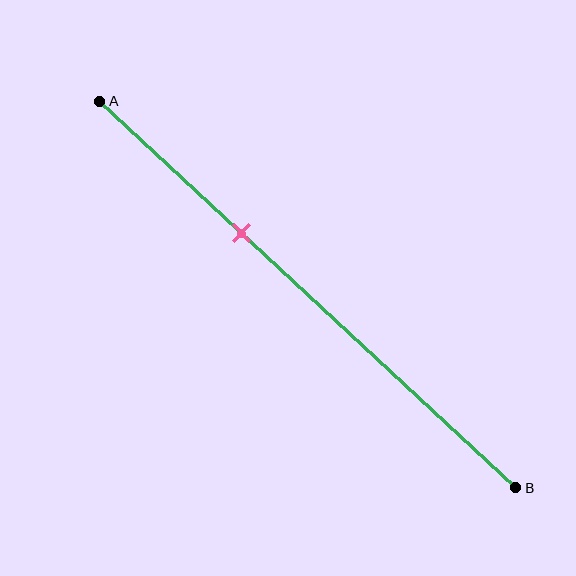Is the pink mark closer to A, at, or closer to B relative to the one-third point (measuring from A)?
The pink mark is approximately at the one-third point of segment AB.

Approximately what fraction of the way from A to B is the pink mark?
The pink mark is approximately 35% of the way from A to B.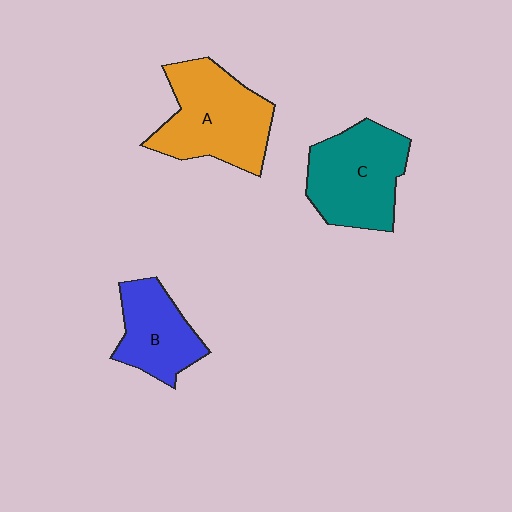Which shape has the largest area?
Shape A (orange).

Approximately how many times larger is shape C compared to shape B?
Approximately 1.4 times.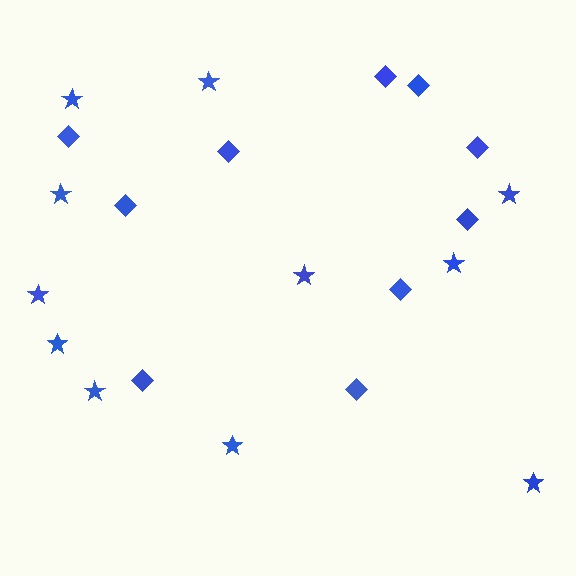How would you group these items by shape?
There are 2 groups: one group of stars (11) and one group of diamonds (10).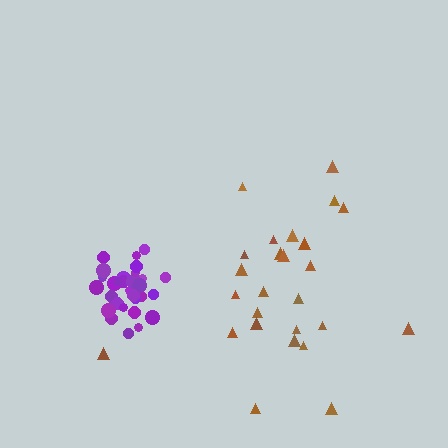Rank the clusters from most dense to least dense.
purple, brown.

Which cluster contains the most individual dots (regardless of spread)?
Purple (31).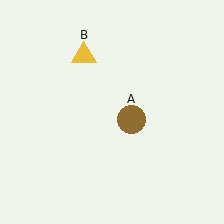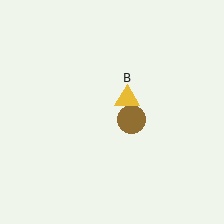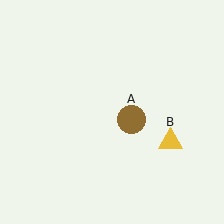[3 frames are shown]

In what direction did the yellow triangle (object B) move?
The yellow triangle (object B) moved down and to the right.